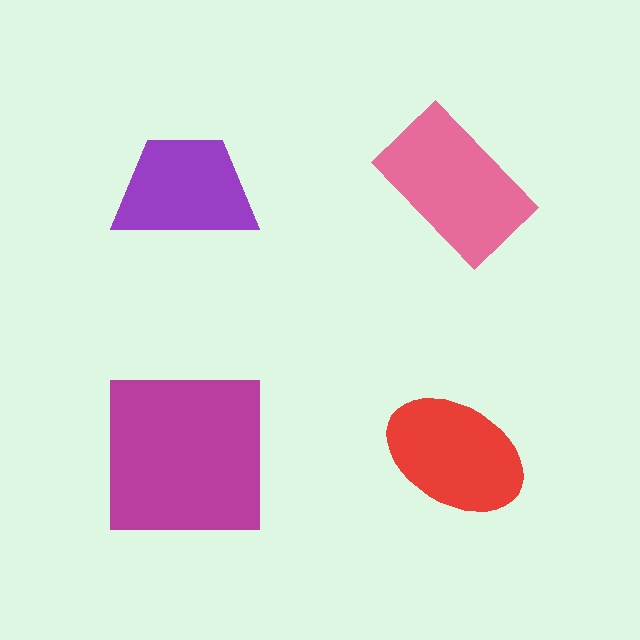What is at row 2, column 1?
A magenta square.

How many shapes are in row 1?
2 shapes.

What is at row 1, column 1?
A purple trapezoid.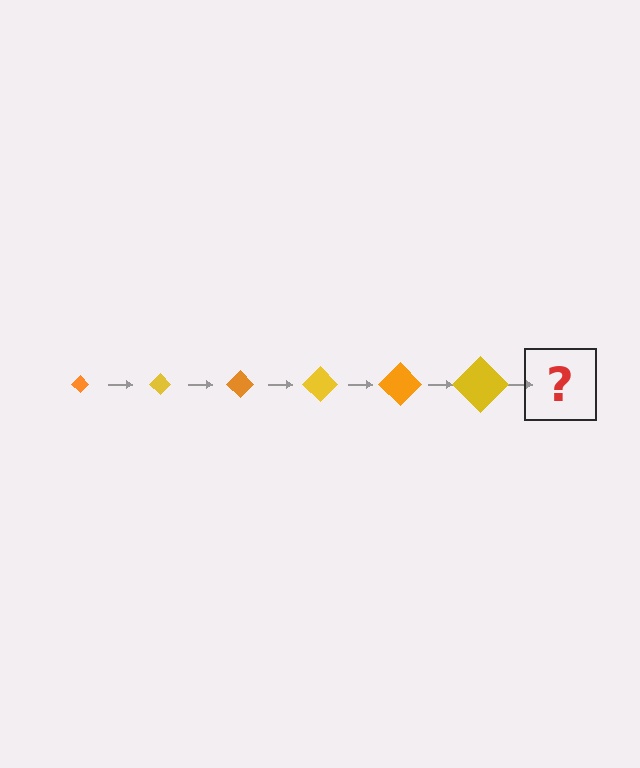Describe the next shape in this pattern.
It should be an orange diamond, larger than the previous one.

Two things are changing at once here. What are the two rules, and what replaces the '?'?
The two rules are that the diamond grows larger each step and the color cycles through orange and yellow. The '?' should be an orange diamond, larger than the previous one.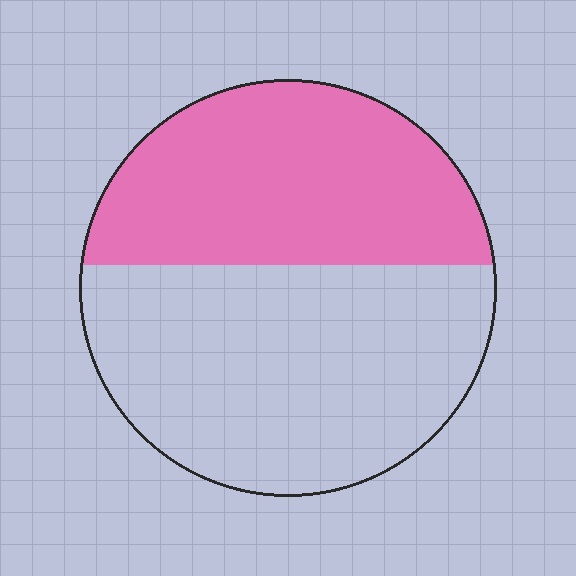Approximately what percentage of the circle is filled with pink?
Approximately 45%.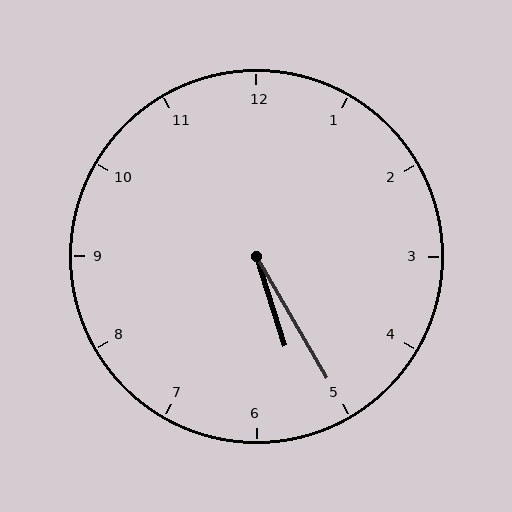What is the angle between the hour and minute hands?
Approximately 12 degrees.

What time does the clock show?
5:25.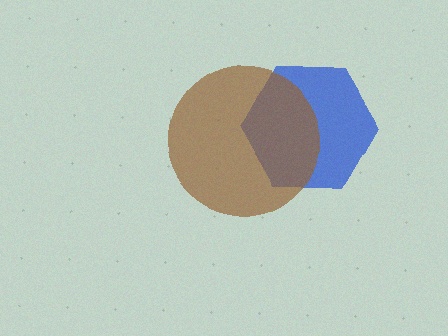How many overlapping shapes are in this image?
There are 2 overlapping shapes in the image.